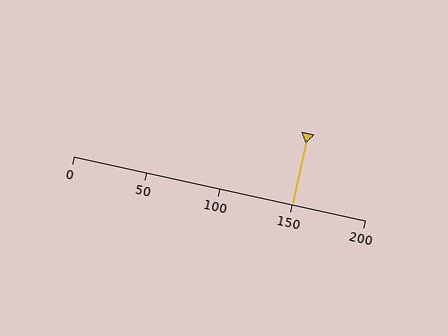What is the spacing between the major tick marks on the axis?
The major ticks are spaced 50 apart.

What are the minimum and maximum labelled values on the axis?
The axis runs from 0 to 200.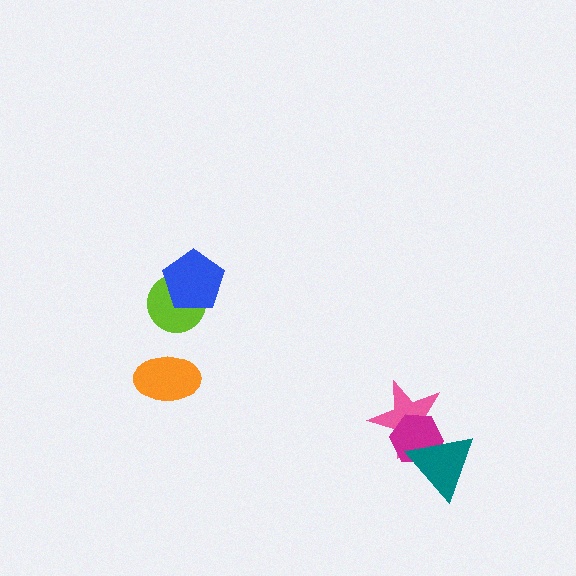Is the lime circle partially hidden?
Yes, it is partially covered by another shape.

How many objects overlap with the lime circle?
1 object overlaps with the lime circle.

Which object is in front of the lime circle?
The blue pentagon is in front of the lime circle.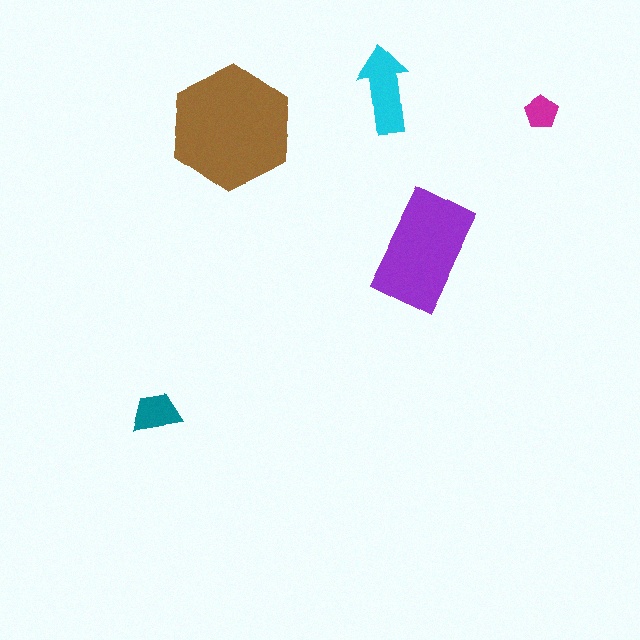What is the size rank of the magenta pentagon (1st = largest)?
5th.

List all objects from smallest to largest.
The magenta pentagon, the teal trapezoid, the cyan arrow, the purple rectangle, the brown hexagon.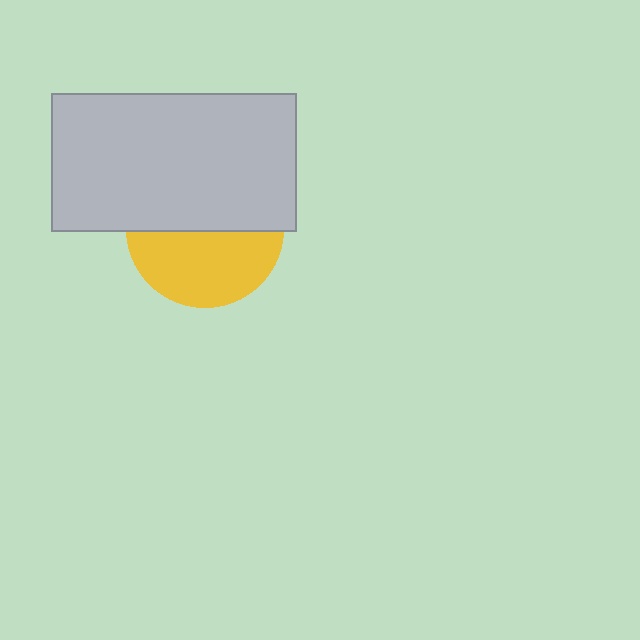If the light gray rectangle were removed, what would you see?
You would see the complete yellow circle.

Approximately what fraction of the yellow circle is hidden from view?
Roughly 52% of the yellow circle is hidden behind the light gray rectangle.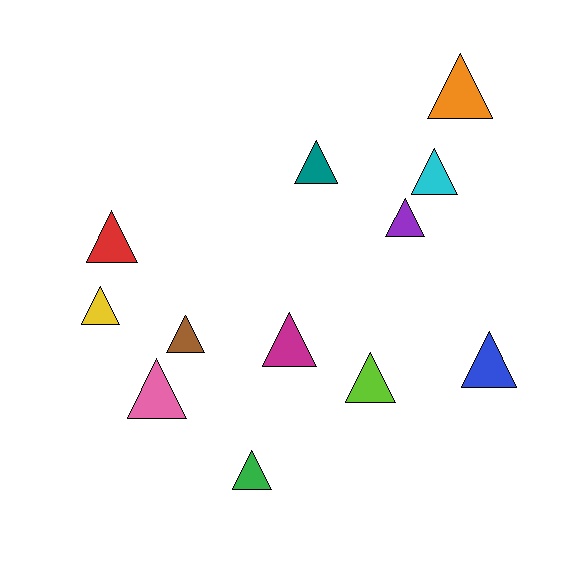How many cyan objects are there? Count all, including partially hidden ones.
There is 1 cyan object.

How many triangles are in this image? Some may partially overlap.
There are 12 triangles.